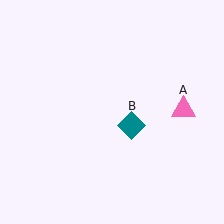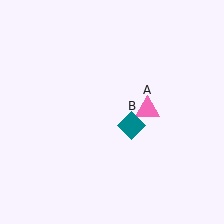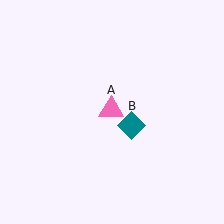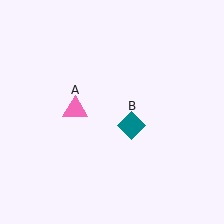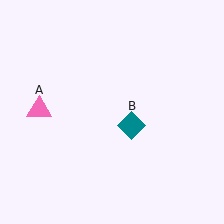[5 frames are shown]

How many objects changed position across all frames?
1 object changed position: pink triangle (object A).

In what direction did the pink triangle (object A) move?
The pink triangle (object A) moved left.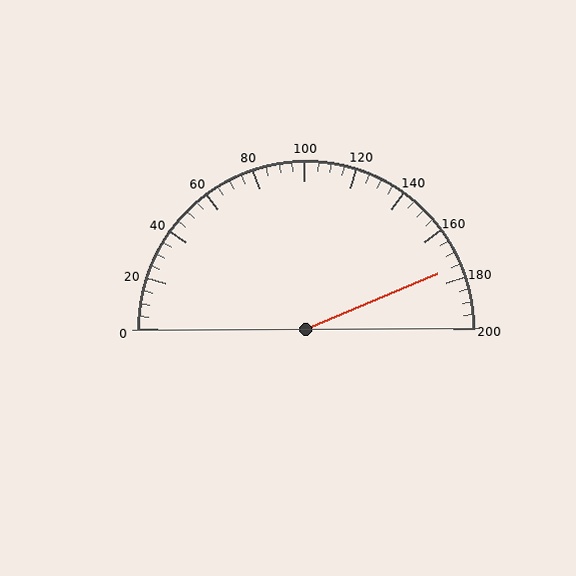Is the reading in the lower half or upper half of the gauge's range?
The reading is in the upper half of the range (0 to 200).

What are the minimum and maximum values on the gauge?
The gauge ranges from 0 to 200.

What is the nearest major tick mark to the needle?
The nearest major tick mark is 180.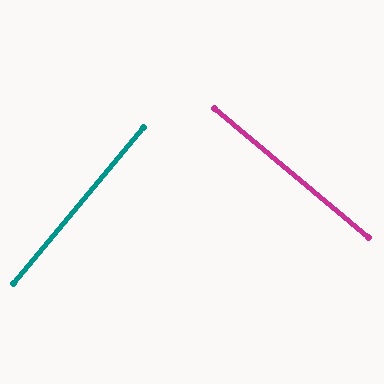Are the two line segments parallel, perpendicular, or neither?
Perpendicular — they meet at approximately 90°.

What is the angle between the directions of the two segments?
Approximately 90 degrees.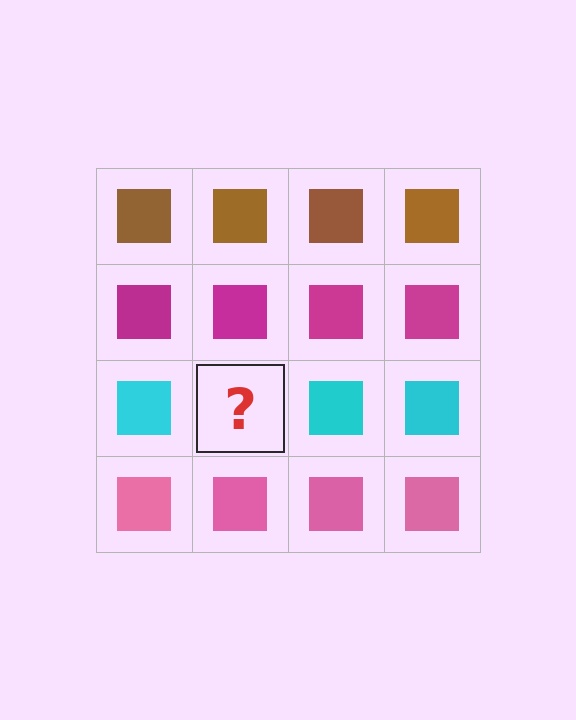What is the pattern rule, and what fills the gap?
The rule is that each row has a consistent color. The gap should be filled with a cyan square.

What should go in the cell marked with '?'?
The missing cell should contain a cyan square.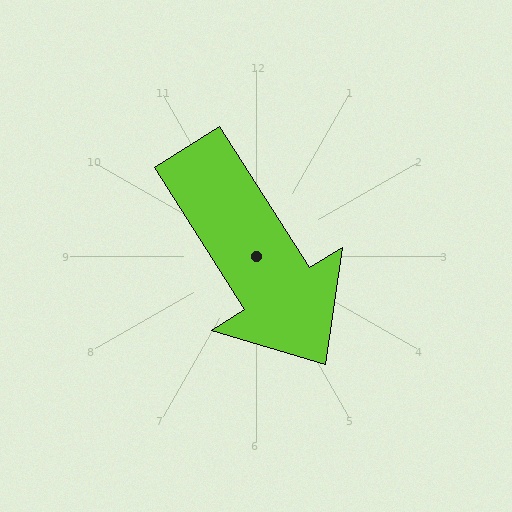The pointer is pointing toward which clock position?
Roughly 5 o'clock.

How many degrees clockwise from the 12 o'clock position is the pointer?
Approximately 148 degrees.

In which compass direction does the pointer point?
Southeast.